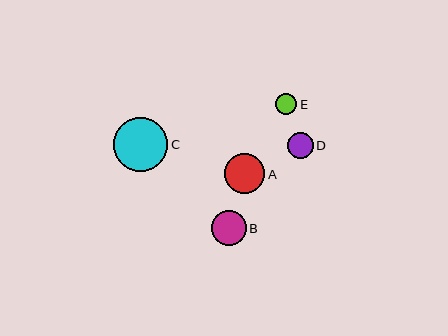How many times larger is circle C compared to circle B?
Circle C is approximately 1.6 times the size of circle B.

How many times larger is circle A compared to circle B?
Circle A is approximately 1.2 times the size of circle B.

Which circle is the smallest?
Circle E is the smallest with a size of approximately 21 pixels.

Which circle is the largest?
Circle C is the largest with a size of approximately 54 pixels.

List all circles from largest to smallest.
From largest to smallest: C, A, B, D, E.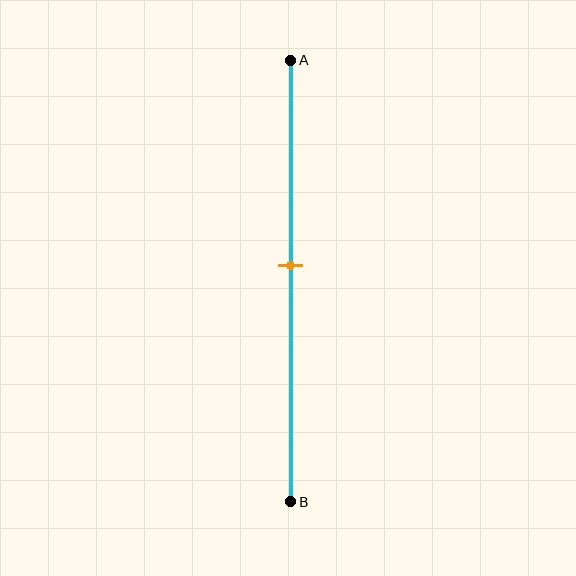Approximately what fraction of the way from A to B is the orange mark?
The orange mark is approximately 45% of the way from A to B.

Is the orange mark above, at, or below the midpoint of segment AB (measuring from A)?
The orange mark is above the midpoint of segment AB.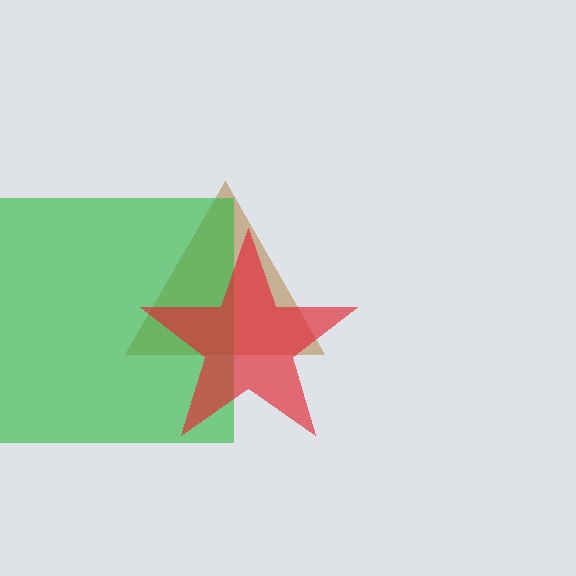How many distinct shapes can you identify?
There are 3 distinct shapes: a brown triangle, a green square, a red star.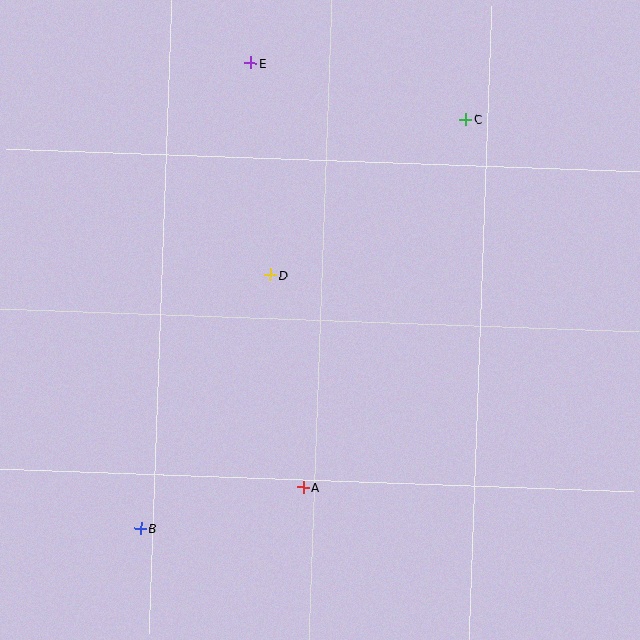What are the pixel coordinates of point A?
Point A is at (303, 487).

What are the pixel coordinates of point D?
Point D is at (270, 275).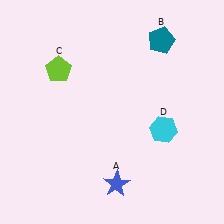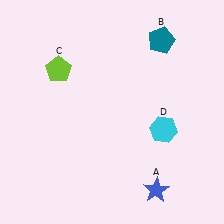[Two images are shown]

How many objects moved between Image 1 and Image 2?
1 object moved between the two images.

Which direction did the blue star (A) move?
The blue star (A) moved right.